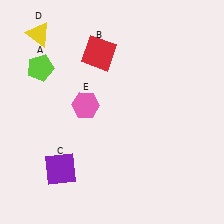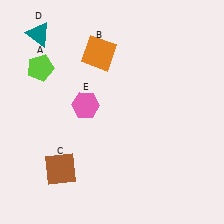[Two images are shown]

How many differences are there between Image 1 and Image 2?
There are 3 differences between the two images.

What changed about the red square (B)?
In Image 1, B is red. In Image 2, it changed to orange.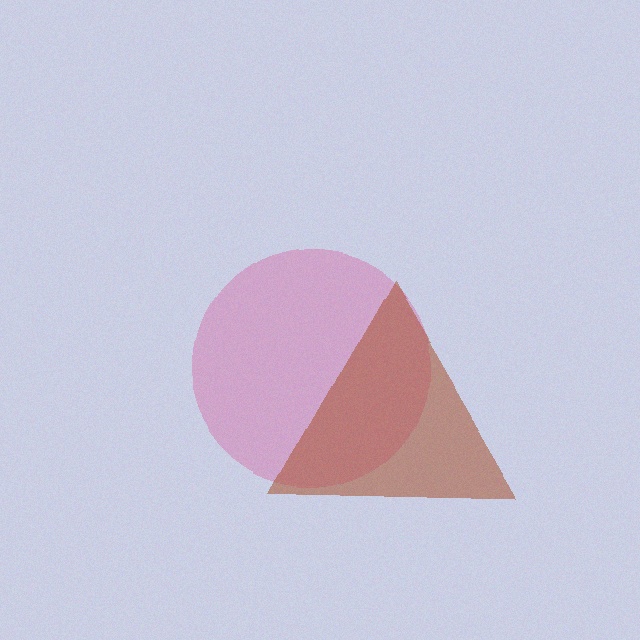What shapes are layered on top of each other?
The layered shapes are: a pink circle, a brown triangle.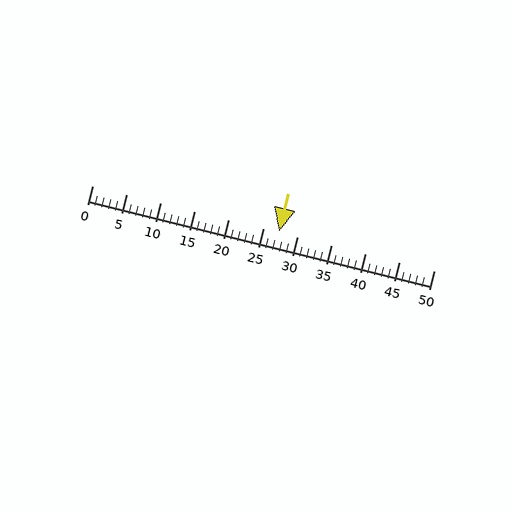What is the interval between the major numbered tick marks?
The major tick marks are spaced 5 units apart.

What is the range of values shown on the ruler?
The ruler shows values from 0 to 50.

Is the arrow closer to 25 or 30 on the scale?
The arrow is closer to 25.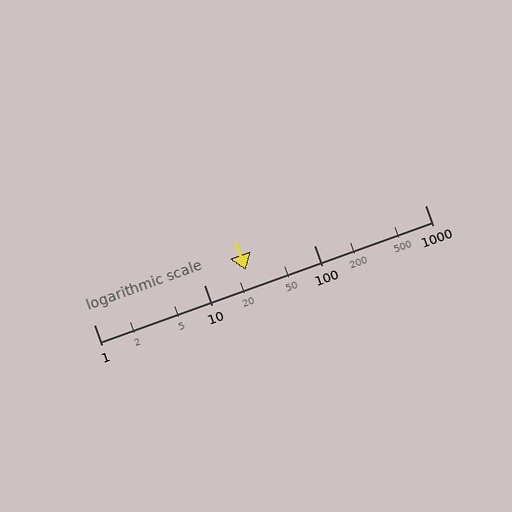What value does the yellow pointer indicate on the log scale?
The pointer indicates approximately 24.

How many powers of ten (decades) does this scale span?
The scale spans 3 decades, from 1 to 1000.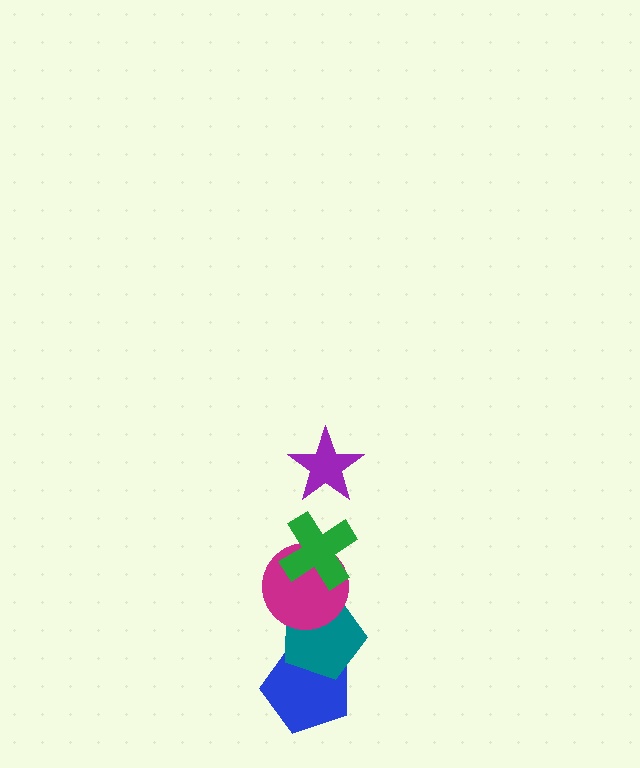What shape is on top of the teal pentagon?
The magenta circle is on top of the teal pentagon.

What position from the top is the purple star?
The purple star is 1st from the top.